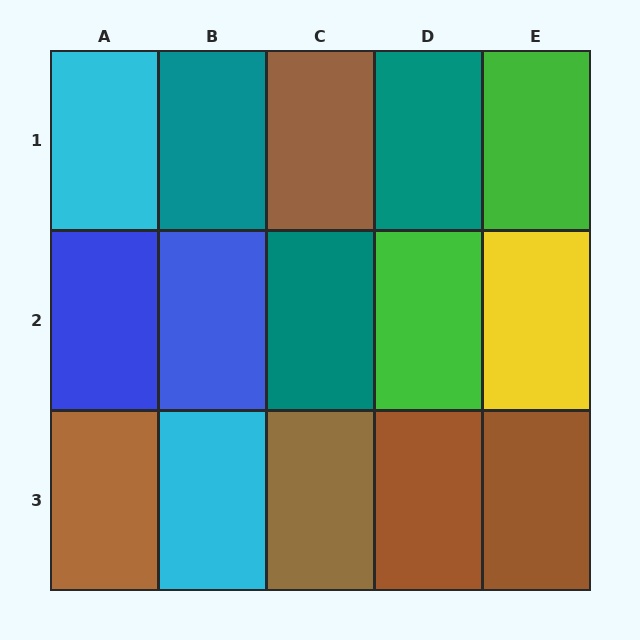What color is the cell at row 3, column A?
Brown.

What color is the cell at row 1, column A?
Cyan.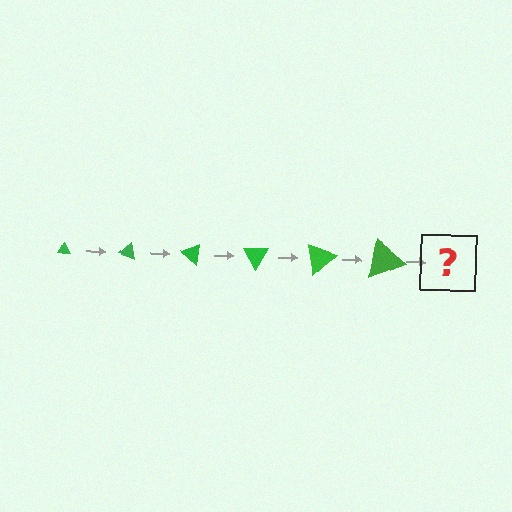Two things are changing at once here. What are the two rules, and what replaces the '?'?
The two rules are that the triangle grows larger each step and it rotates 20 degrees each step. The '?' should be a triangle, larger than the previous one and rotated 120 degrees from the start.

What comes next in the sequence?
The next element should be a triangle, larger than the previous one and rotated 120 degrees from the start.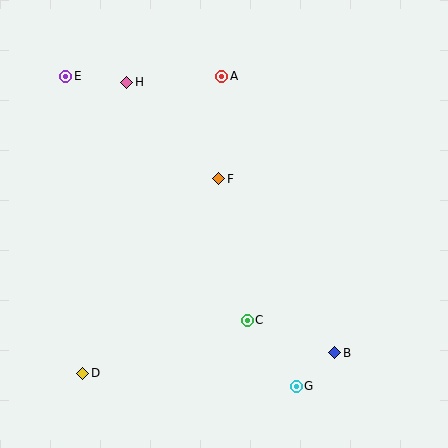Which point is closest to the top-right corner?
Point A is closest to the top-right corner.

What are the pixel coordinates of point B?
Point B is at (335, 353).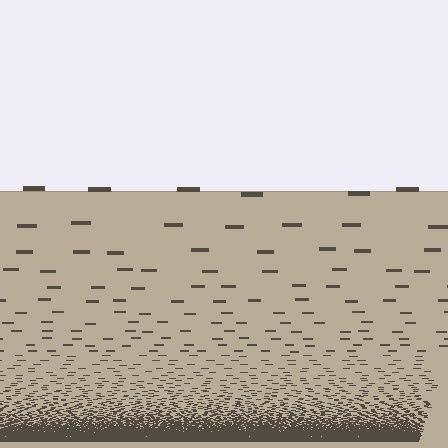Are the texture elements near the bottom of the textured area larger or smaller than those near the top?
Smaller. The gradient is inverted — elements near the bottom are smaller and denser.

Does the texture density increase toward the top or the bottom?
Density increases toward the bottom.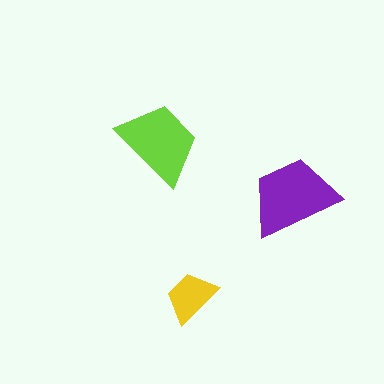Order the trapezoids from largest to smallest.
the purple one, the lime one, the yellow one.